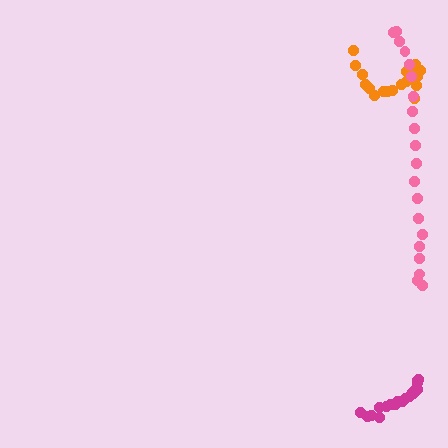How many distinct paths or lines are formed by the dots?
There are 3 distinct paths.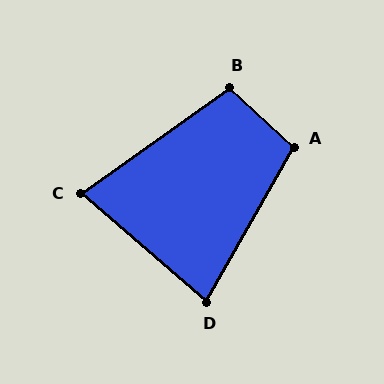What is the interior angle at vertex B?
Approximately 101 degrees (obtuse).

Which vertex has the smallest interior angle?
C, at approximately 76 degrees.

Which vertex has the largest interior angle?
A, at approximately 104 degrees.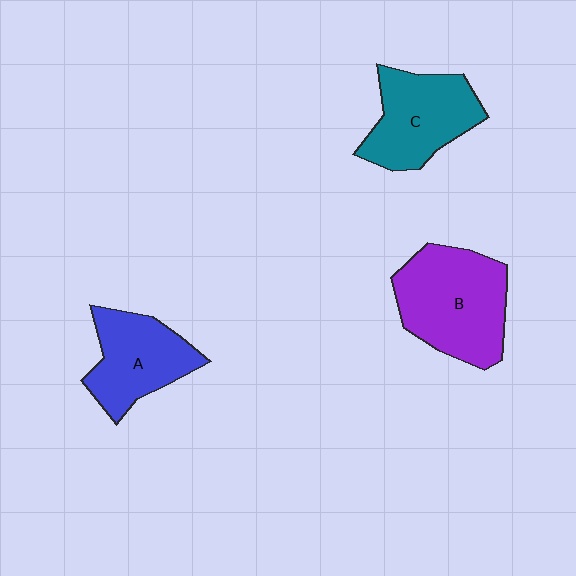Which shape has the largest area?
Shape B (purple).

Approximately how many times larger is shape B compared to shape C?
Approximately 1.2 times.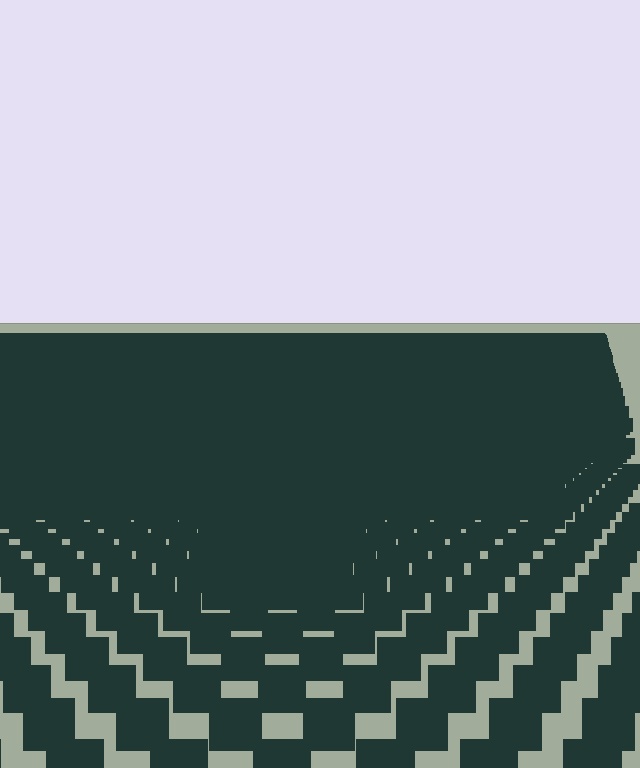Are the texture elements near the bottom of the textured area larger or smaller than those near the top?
Larger. Near the bottom, elements are closer to the viewer and appear at a bigger on-screen size.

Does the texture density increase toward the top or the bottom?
Density increases toward the top.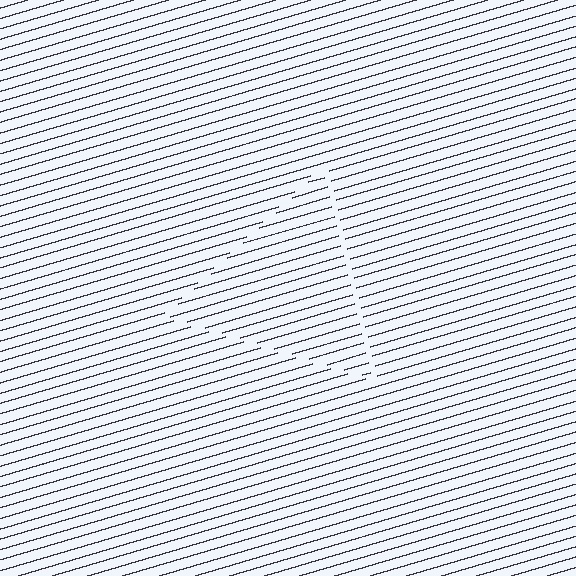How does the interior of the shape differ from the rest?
The interior of the shape contains the same grating, shifted by half a period — the contour is defined by the phase discontinuity where line-ends from the inner and outer gratings abut.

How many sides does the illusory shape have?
3 sides — the line-ends trace a triangle.